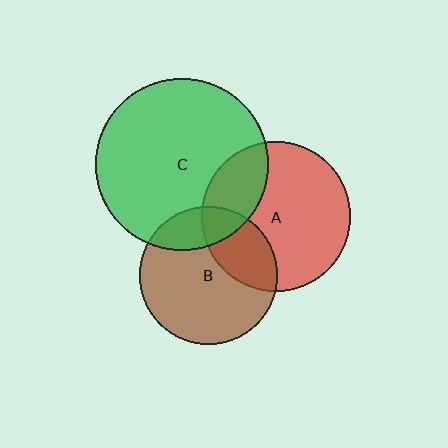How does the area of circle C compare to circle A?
Approximately 1.3 times.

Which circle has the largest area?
Circle C (green).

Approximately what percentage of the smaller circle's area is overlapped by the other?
Approximately 30%.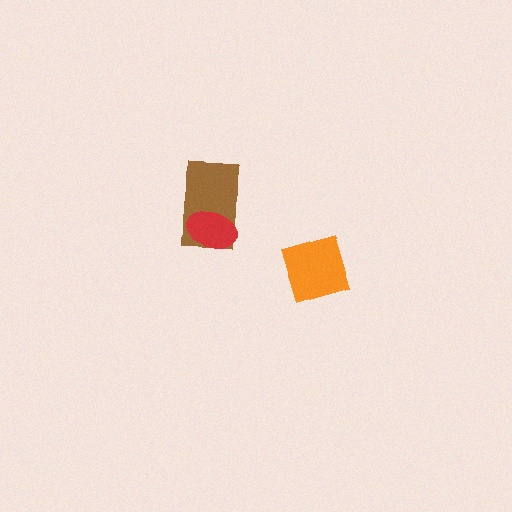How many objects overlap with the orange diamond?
0 objects overlap with the orange diamond.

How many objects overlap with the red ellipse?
1 object overlaps with the red ellipse.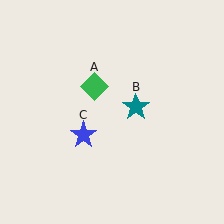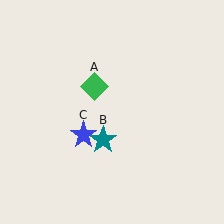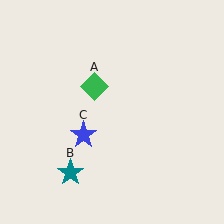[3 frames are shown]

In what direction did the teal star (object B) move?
The teal star (object B) moved down and to the left.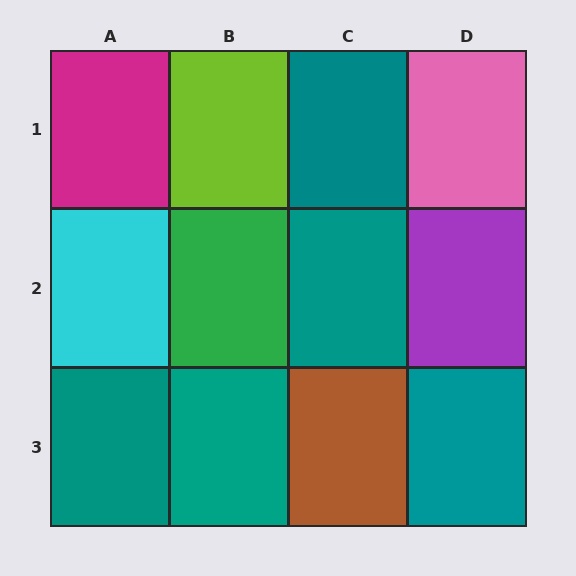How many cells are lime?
1 cell is lime.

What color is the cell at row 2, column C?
Teal.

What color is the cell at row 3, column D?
Teal.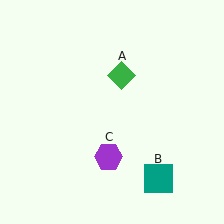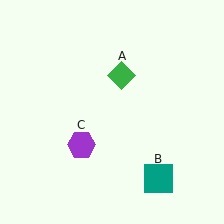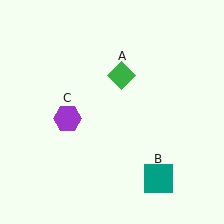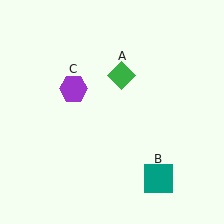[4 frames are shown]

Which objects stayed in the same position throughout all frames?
Green diamond (object A) and teal square (object B) remained stationary.